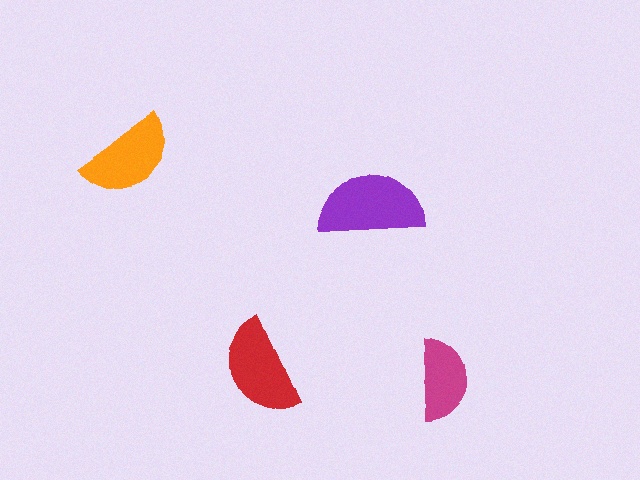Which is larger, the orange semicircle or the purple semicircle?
The purple one.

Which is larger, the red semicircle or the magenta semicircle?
The red one.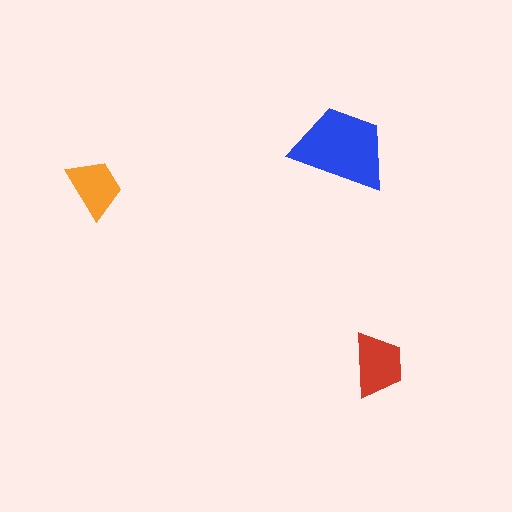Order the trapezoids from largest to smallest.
the blue one, the red one, the orange one.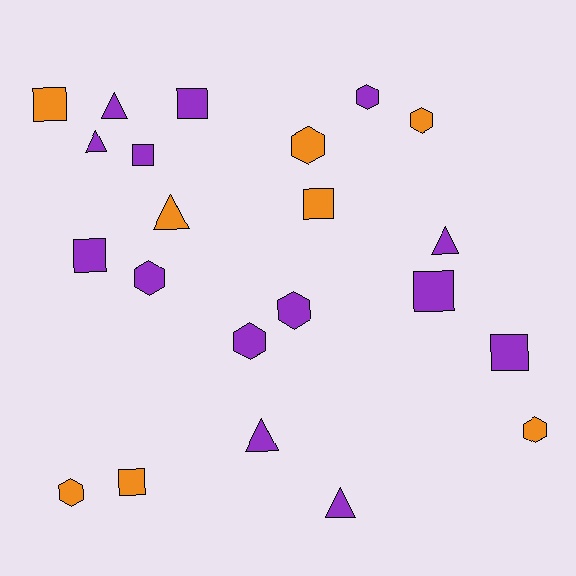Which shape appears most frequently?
Hexagon, with 8 objects.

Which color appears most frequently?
Purple, with 14 objects.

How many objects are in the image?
There are 22 objects.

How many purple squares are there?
There are 5 purple squares.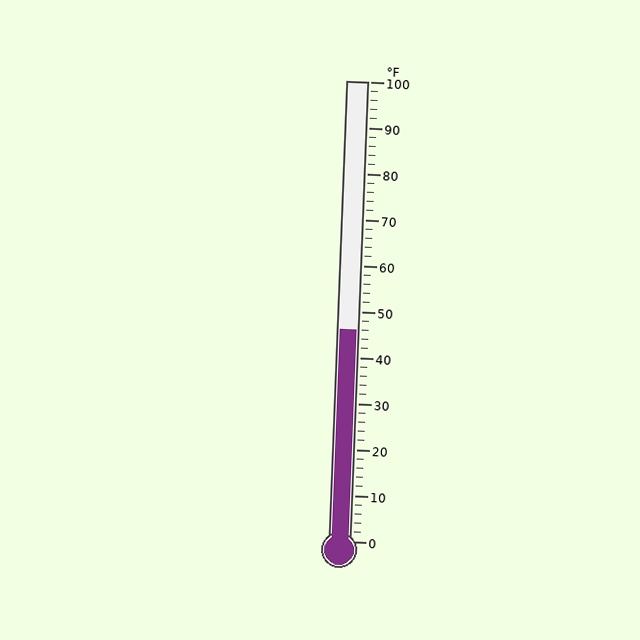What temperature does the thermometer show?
The thermometer shows approximately 46°F.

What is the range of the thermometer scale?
The thermometer scale ranges from 0°F to 100°F.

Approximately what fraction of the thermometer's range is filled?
The thermometer is filled to approximately 45% of its range.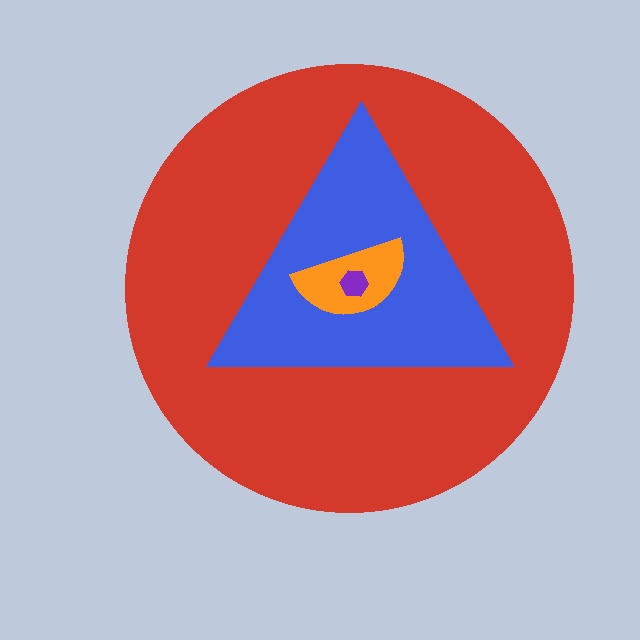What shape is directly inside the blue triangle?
The orange semicircle.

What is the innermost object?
The purple hexagon.